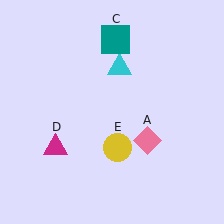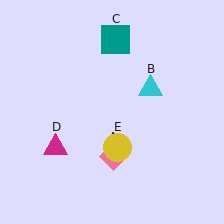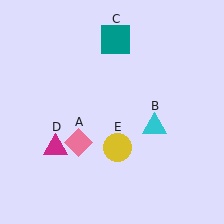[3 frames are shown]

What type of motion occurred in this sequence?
The pink diamond (object A), cyan triangle (object B) rotated clockwise around the center of the scene.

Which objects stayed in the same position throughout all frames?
Teal square (object C) and magenta triangle (object D) and yellow circle (object E) remained stationary.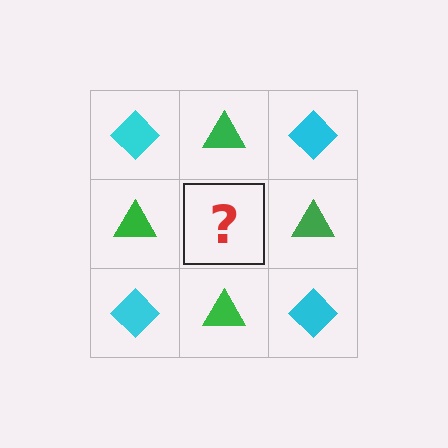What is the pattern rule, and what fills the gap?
The rule is that it alternates cyan diamond and green triangle in a checkerboard pattern. The gap should be filled with a cyan diamond.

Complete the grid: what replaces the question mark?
The question mark should be replaced with a cyan diamond.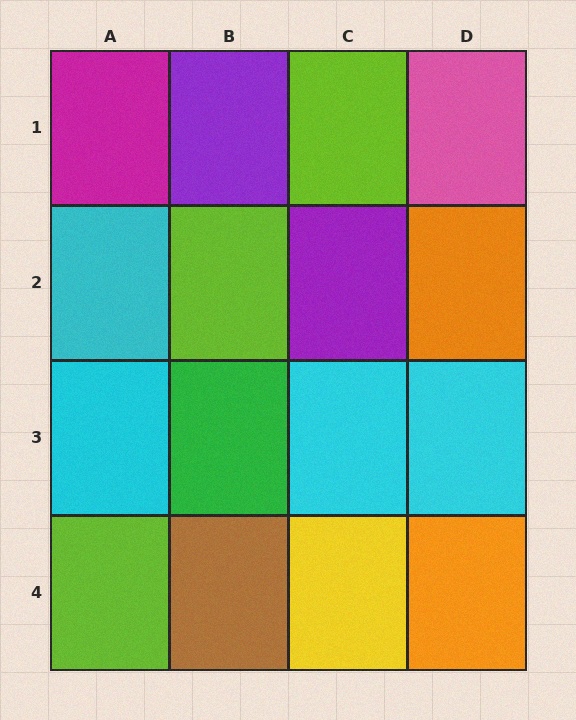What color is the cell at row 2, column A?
Cyan.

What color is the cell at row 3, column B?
Green.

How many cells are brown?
1 cell is brown.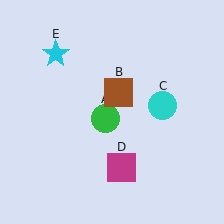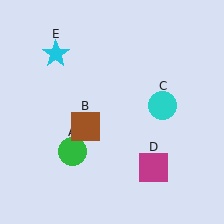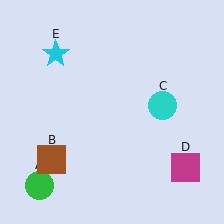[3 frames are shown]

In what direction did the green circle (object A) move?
The green circle (object A) moved down and to the left.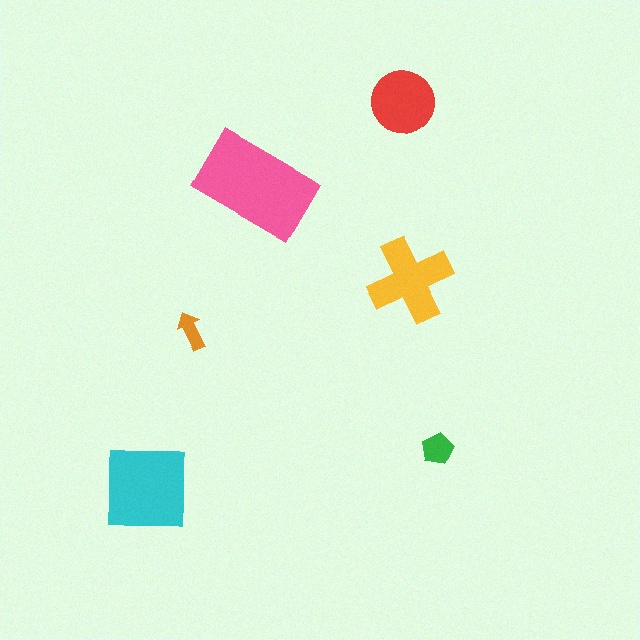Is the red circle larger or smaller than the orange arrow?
Larger.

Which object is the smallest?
The orange arrow.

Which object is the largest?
The pink rectangle.